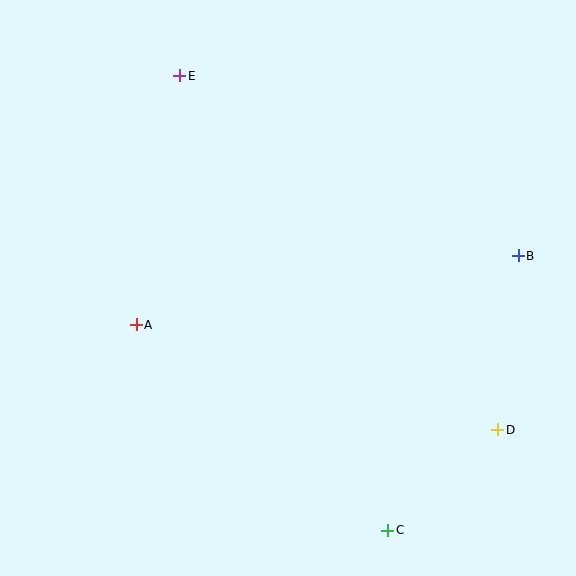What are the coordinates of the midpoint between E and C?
The midpoint between E and C is at (284, 303).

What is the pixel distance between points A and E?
The distance between A and E is 253 pixels.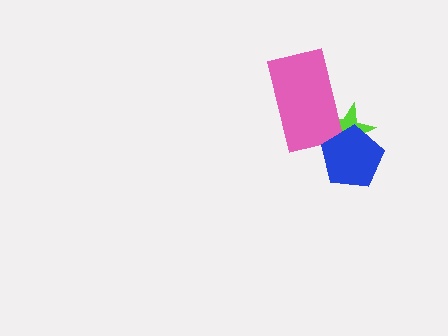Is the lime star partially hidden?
Yes, it is partially covered by another shape.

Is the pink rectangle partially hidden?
No, no other shape covers it.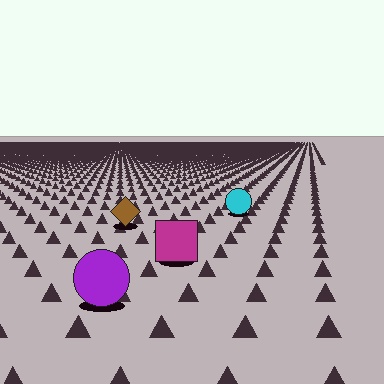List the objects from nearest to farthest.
From nearest to farthest: the purple circle, the magenta square, the brown diamond, the cyan circle.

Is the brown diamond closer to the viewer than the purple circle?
No. The purple circle is closer — you can tell from the texture gradient: the ground texture is coarser near it.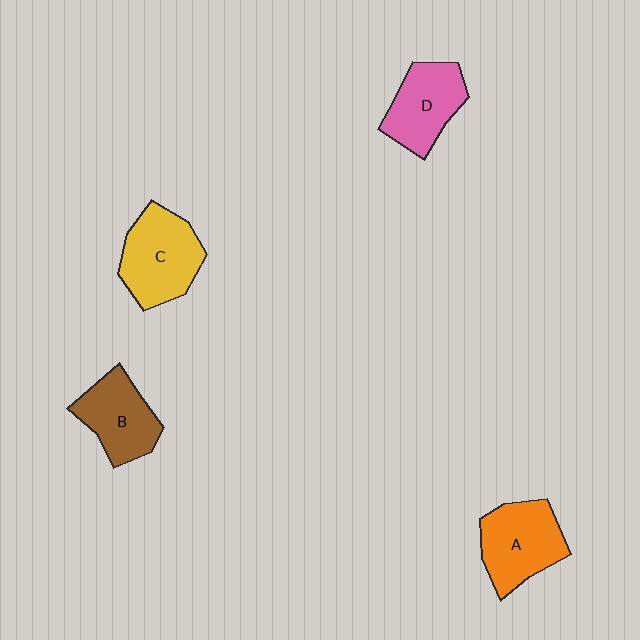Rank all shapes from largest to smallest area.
From largest to smallest: C (yellow), A (orange), D (pink), B (brown).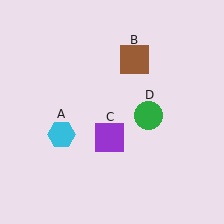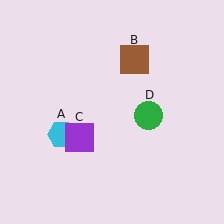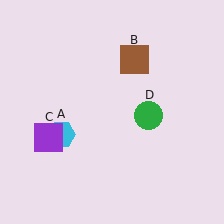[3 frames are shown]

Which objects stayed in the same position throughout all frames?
Cyan hexagon (object A) and brown square (object B) and green circle (object D) remained stationary.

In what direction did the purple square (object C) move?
The purple square (object C) moved left.